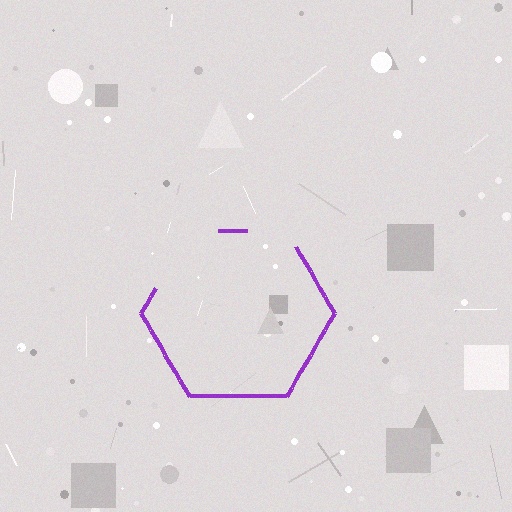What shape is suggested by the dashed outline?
The dashed outline suggests a hexagon.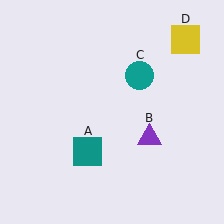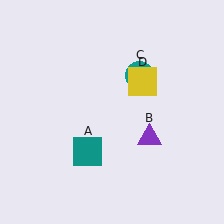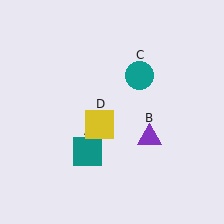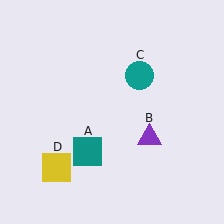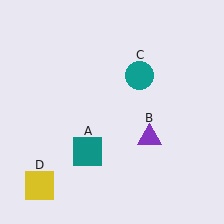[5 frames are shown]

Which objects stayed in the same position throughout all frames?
Teal square (object A) and purple triangle (object B) and teal circle (object C) remained stationary.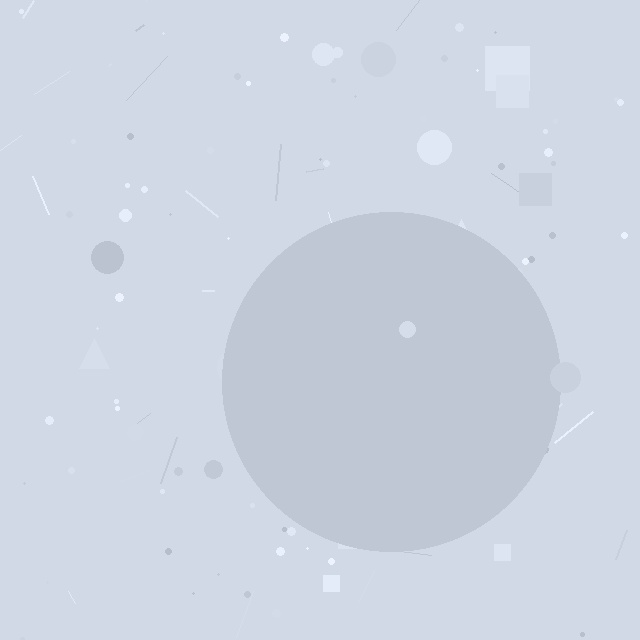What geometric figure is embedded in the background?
A circle is embedded in the background.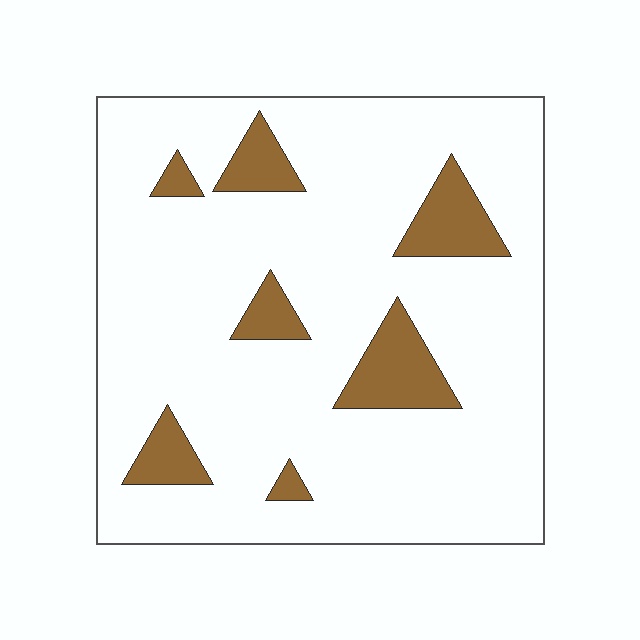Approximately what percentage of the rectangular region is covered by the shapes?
Approximately 15%.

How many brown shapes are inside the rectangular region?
7.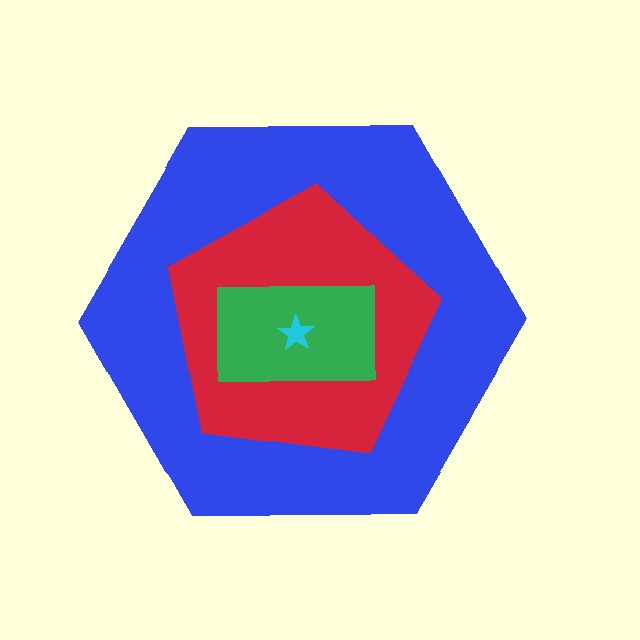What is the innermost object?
The cyan star.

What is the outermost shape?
The blue hexagon.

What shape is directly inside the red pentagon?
The green rectangle.